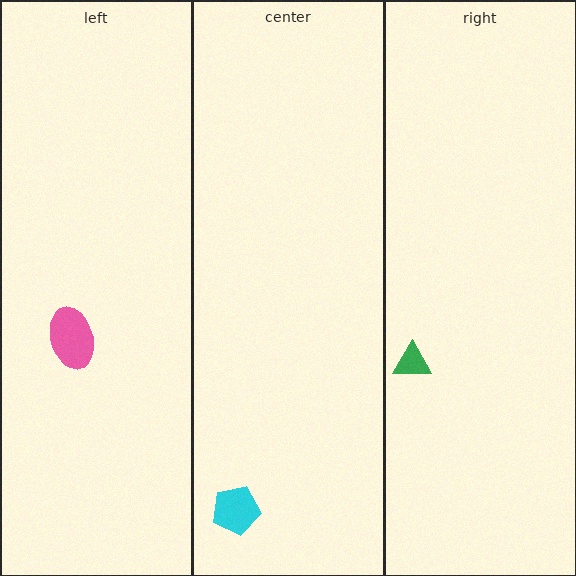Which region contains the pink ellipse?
The left region.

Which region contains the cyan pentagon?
The center region.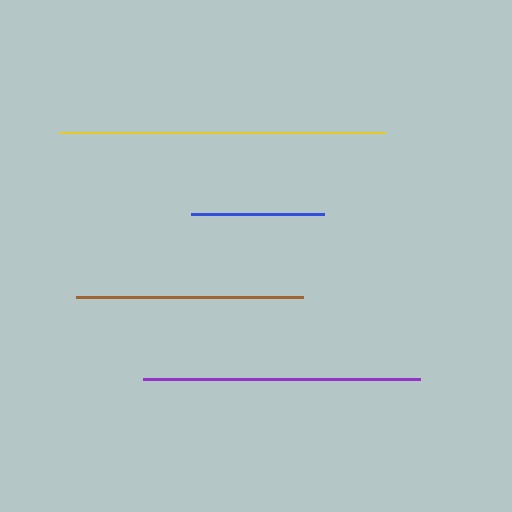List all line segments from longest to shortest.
From longest to shortest: yellow, purple, brown, blue.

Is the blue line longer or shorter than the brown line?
The brown line is longer than the blue line.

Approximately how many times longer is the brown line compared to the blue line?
The brown line is approximately 1.7 times the length of the blue line.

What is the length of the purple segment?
The purple segment is approximately 277 pixels long.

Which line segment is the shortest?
The blue line is the shortest at approximately 133 pixels.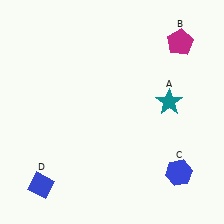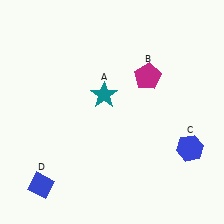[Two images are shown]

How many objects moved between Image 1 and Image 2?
3 objects moved between the two images.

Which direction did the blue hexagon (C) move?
The blue hexagon (C) moved up.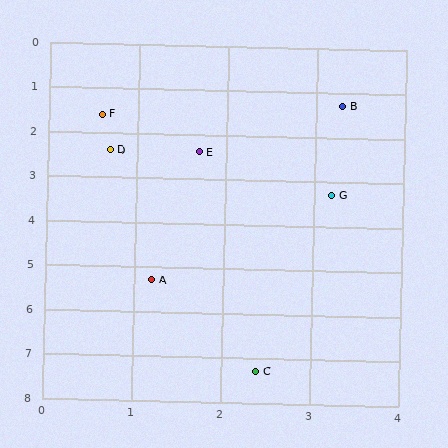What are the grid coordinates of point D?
Point D is at approximately (0.7, 2.4).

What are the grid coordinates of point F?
Point F is at approximately (0.6, 1.6).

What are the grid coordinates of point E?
Point E is at approximately (1.7, 2.4).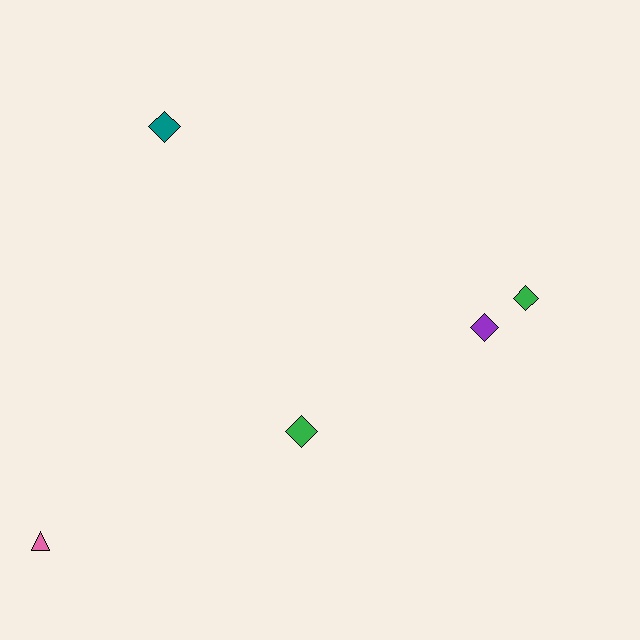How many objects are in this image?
There are 5 objects.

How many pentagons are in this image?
There are no pentagons.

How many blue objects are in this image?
There are no blue objects.